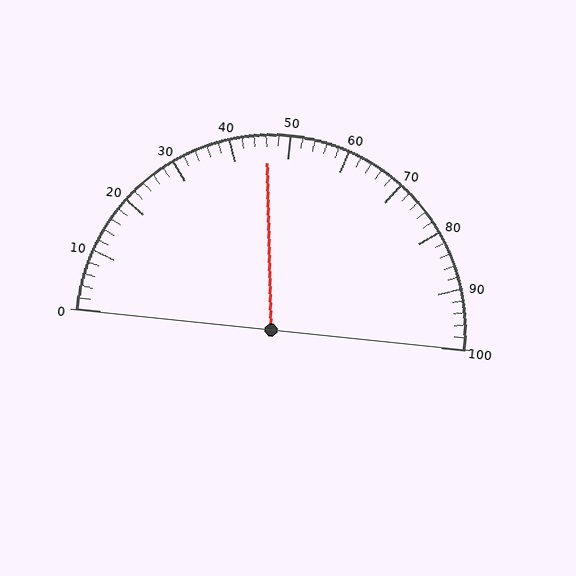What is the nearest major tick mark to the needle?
The nearest major tick mark is 50.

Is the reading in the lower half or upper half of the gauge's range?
The reading is in the lower half of the range (0 to 100).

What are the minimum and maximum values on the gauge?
The gauge ranges from 0 to 100.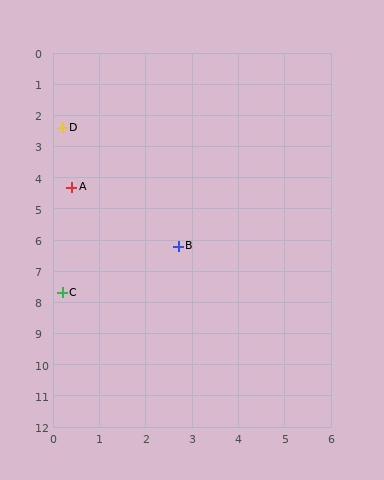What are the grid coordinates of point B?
Point B is at approximately (2.7, 6.2).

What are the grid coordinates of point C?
Point C is at approximately (0.2, 7.7).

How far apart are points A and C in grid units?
Points A and C are about 3.4 grid units apart.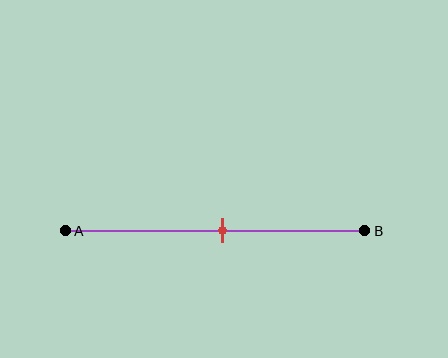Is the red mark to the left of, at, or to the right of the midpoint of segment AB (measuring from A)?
The red mark is approximately at the midpoint of segment AB.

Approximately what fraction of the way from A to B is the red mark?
The red mark is approximately 50% of the way from A to B.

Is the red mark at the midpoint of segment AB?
Yes, the mark is approximately at the midpoint.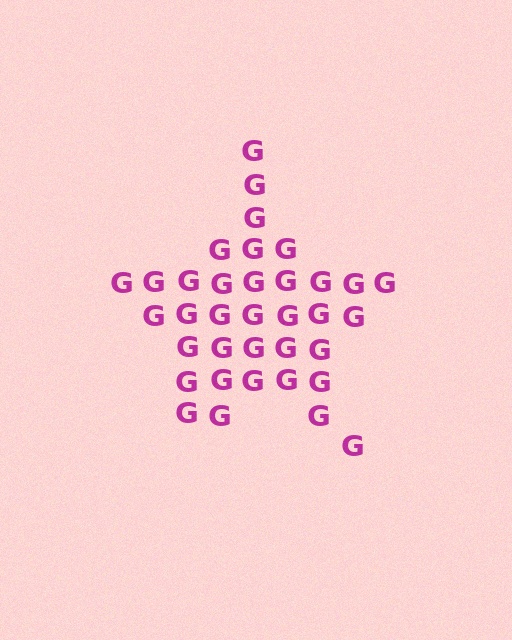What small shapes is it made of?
It is made of small letter G's.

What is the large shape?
The large shape is a star.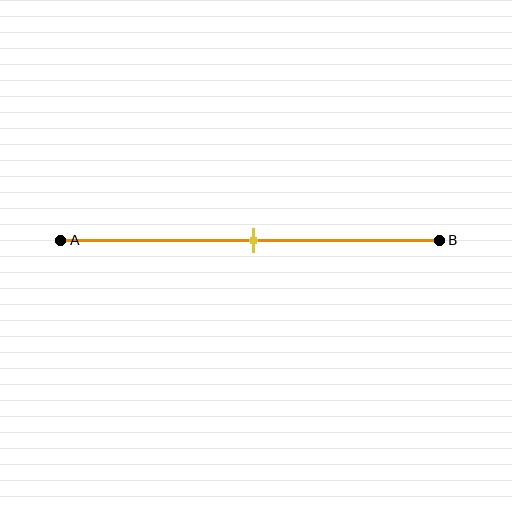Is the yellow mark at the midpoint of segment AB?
Yes, the mark is approximately at the midpoint.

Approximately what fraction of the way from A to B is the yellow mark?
The yellow mark is approximately 50% of the way from A to B.